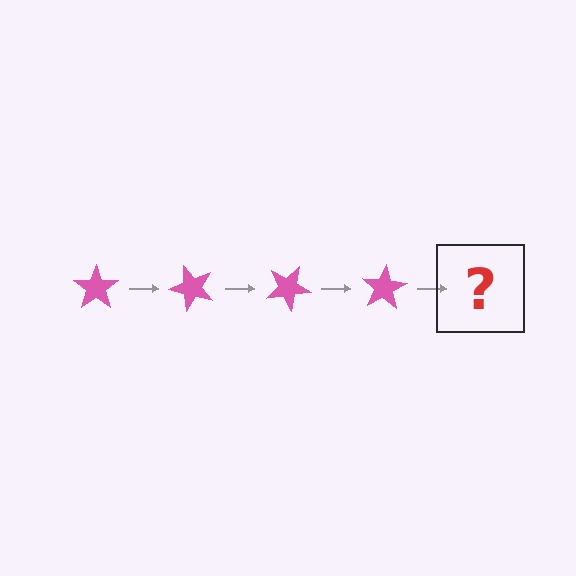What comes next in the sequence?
The next element should be a pink star rotated 200 degrees.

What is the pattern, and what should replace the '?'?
The pattern is that the star rotates 50 degrees each step. The '?' should be a pink star rotated 200 degrees.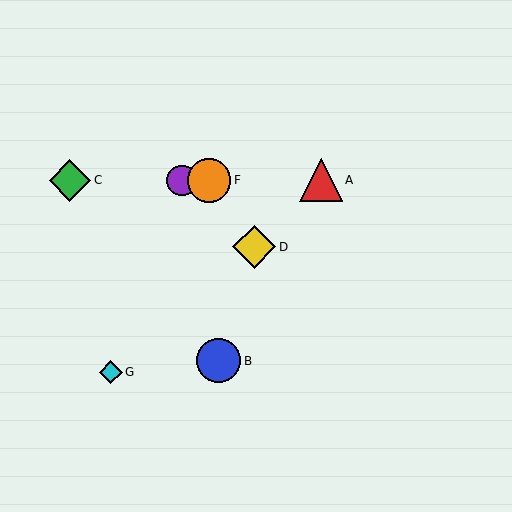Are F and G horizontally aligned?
No, F is at y≈180 and G is at y≈372.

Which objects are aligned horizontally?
Objects A, C, E, F are aligned horizontally.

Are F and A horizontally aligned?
Yes, both are at y≈180.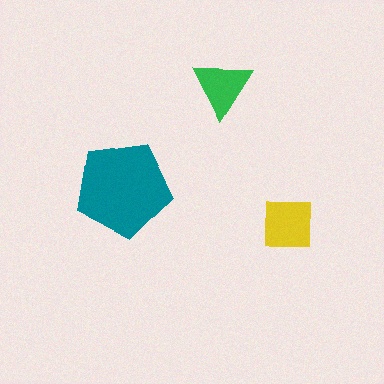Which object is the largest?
The teal pentagon.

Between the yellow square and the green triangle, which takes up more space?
The yellow square.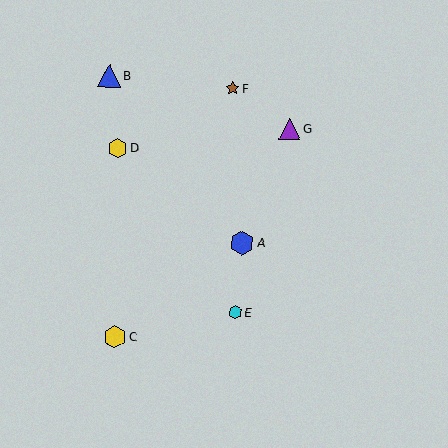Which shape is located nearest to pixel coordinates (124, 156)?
The yellow hexagon (labeled D) at (118, 148) is nearest to that location.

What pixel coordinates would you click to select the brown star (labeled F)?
Click at (232, 88) to select the brown star F.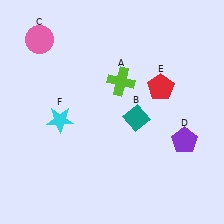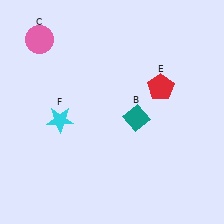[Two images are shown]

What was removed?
The purple pentagon (D), the lime cross (A) were removed in Image 2.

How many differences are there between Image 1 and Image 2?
There are 2 differences between the two images.